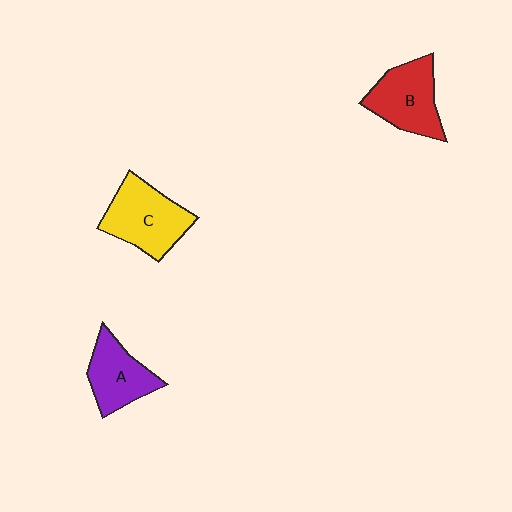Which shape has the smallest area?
Shape A (purple).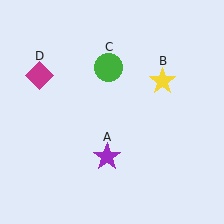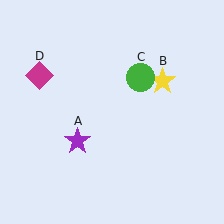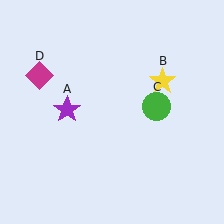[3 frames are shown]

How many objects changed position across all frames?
2 objects changed position: purple star (object A), green circle (object C).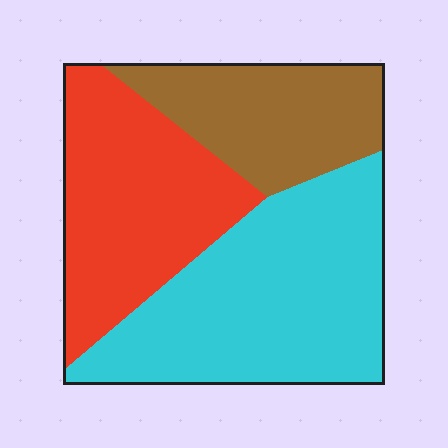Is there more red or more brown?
Red.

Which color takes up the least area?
Brown, at roughly 25%.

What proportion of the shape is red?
Red takes up about one third (1/3) of the shape.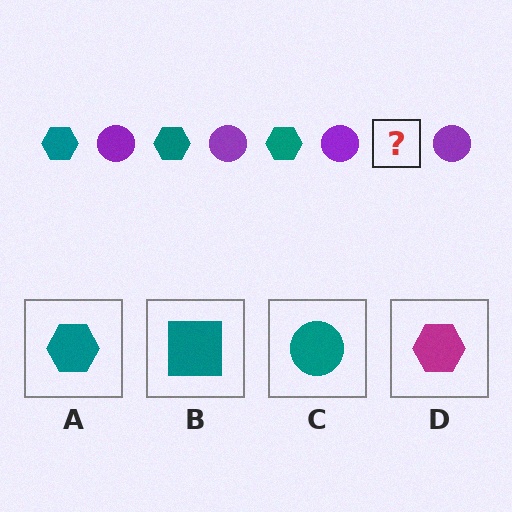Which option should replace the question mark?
Option A.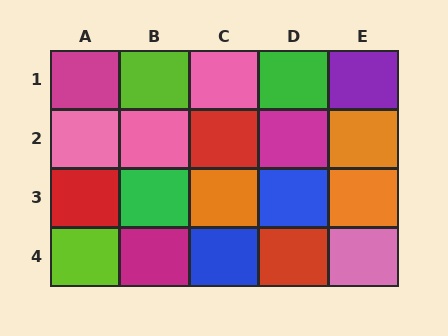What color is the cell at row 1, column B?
Lime.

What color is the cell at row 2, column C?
Red.